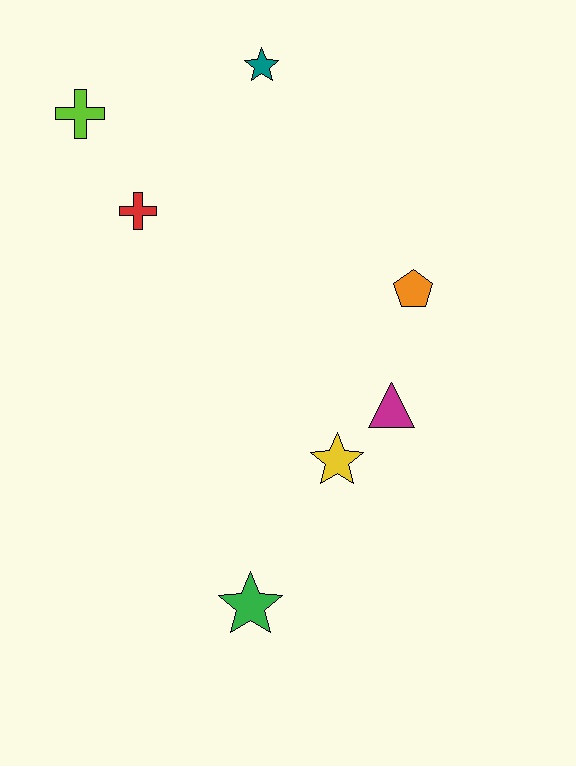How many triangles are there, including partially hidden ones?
There is 1 triangle.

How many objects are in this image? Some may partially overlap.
There are 7 objects.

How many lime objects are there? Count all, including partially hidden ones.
There is 1 lime object.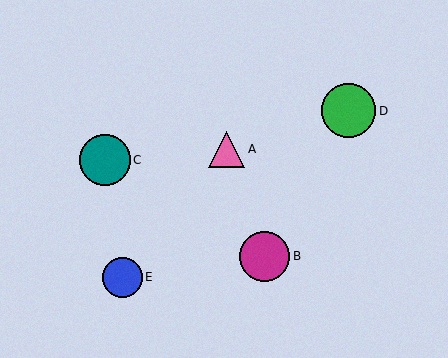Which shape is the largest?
The green circle (labeled D) is the largest.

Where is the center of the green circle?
The center of the green circle is at (349, 111).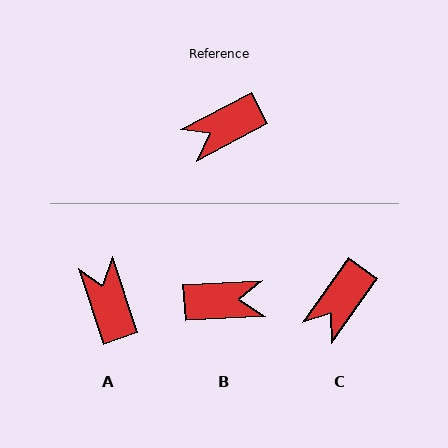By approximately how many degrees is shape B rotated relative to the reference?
Approximately 156 degrees counter-clockwise.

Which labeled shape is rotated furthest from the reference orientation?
B, about 156 degrees away.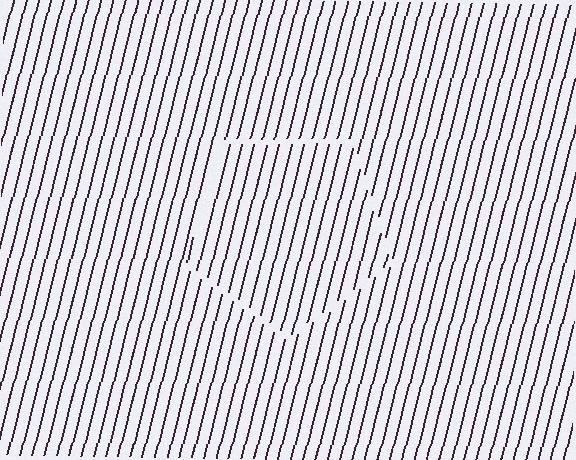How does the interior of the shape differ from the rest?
The interior of the shape contains the same grating, shifted by half a period — the contour is defined by the phase discontinuity where line-ends from the inner and outer gratings abut.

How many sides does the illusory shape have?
5 sides — the line-ends trace a pentagon.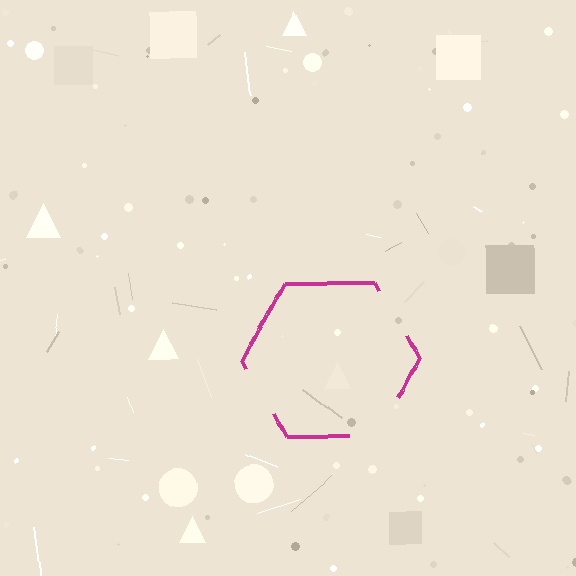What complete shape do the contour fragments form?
The contour fragments form a hexagon.